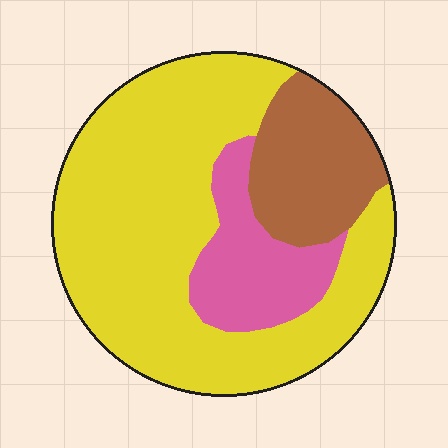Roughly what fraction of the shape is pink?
Pink takes up less than a sixth of the shape.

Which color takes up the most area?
Yellow, at roughly 65%.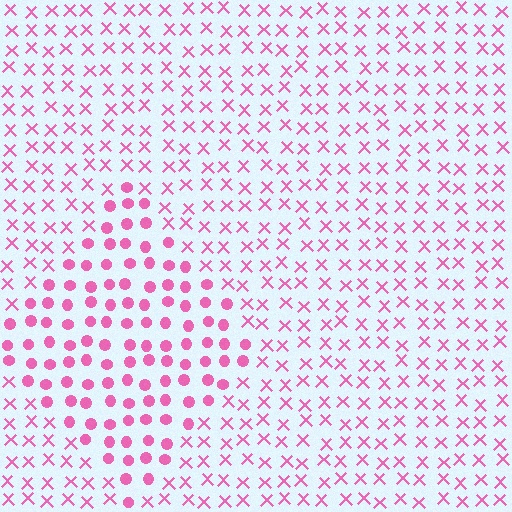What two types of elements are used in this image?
The image uses circles inside the diamond region and X marks outside it.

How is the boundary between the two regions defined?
The boundary is defined by a change in element shape: circles inside vs. X marks outside. All elements share the same color and spacing.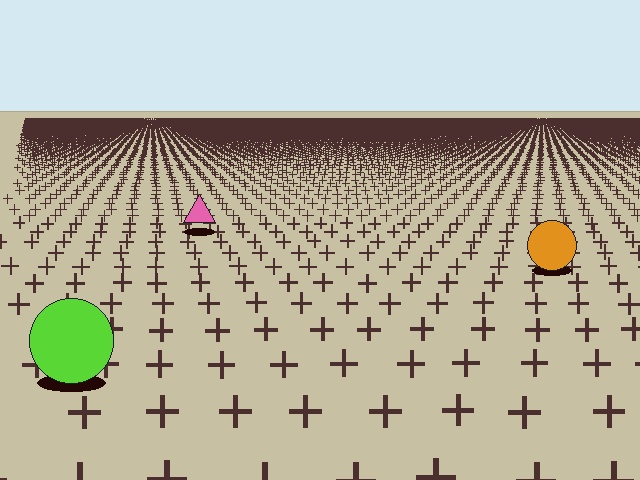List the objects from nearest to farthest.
From nearest to farthest: the lime circle, the orange circle, the pink triangle.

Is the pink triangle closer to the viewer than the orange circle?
No. The orange circle is closer — you can tell from the texture gradient: the ground texture is coarser near it.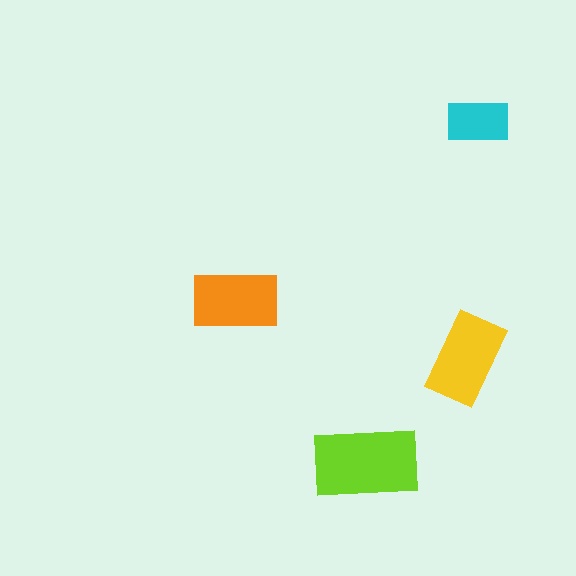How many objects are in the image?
There are 4 objects in the image.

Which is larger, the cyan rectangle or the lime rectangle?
The lime one.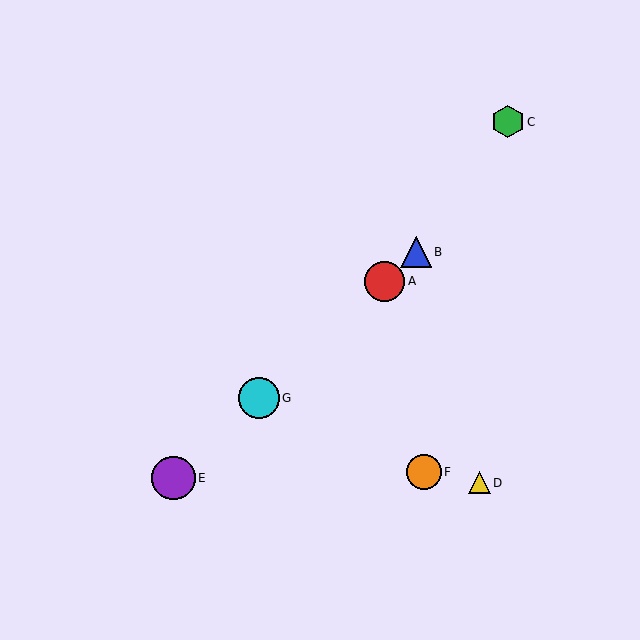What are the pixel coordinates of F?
Object F is at (424, 472).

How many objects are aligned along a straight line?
4 objects (A, B, E, G) are aligned along a straight line.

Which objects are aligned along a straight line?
Objects A, B, E, G are aligned along a straight line.